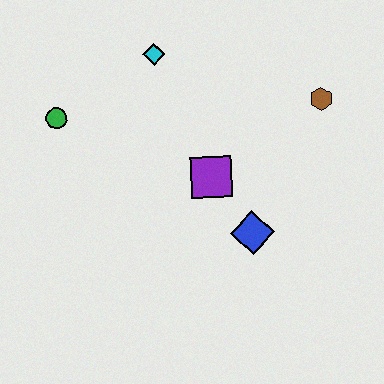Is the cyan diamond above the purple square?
Yes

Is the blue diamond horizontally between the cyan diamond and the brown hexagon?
Yes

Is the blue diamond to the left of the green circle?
No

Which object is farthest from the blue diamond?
The green circle is farthest from the blue diamond.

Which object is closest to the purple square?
The blue diamond is closest to the purple square.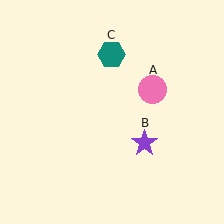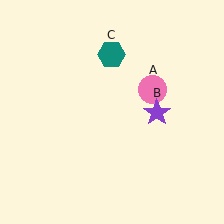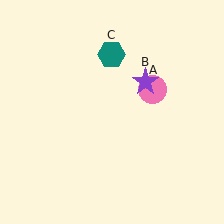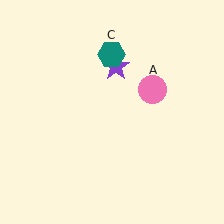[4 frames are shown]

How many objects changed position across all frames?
1 object changed position: purple star (object B).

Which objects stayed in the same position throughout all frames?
Pink circle (object A) and teal hexagon (object C) remained stationary.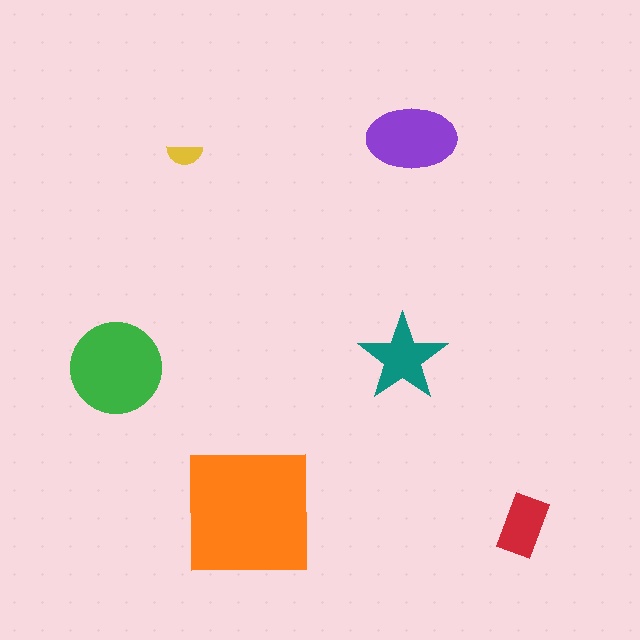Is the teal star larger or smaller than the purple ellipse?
Smaller.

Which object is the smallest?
The yellow semicircle.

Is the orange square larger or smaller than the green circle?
Larger.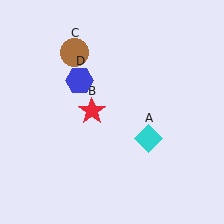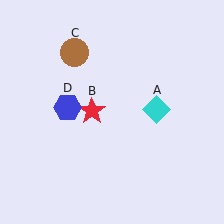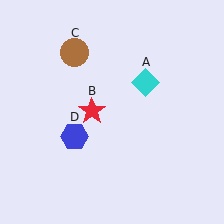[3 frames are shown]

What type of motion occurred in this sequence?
The cyan diamond (object A), blue hexagon (object D) rotated counterclockwise around the center of the scene.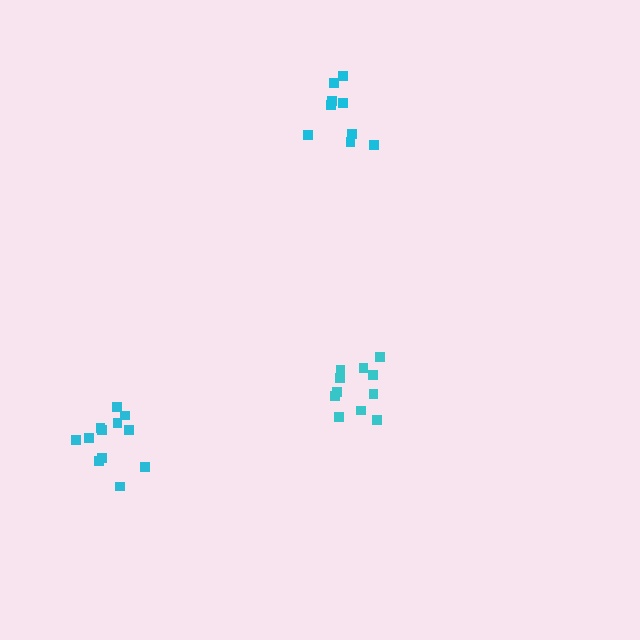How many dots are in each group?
Group 1: 9 dots, Group 2: 11 dots, Group 3: 12 dots (32 total).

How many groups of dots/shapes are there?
There are 3 groups.